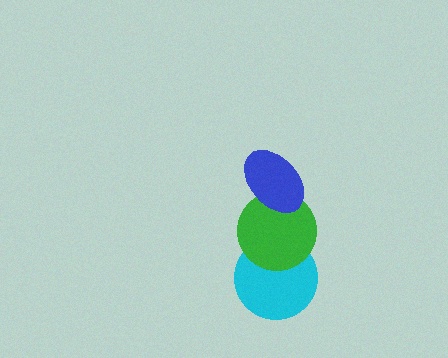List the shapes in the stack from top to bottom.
From top to bottom: the blue ellipse, the green circle, the cyan circle.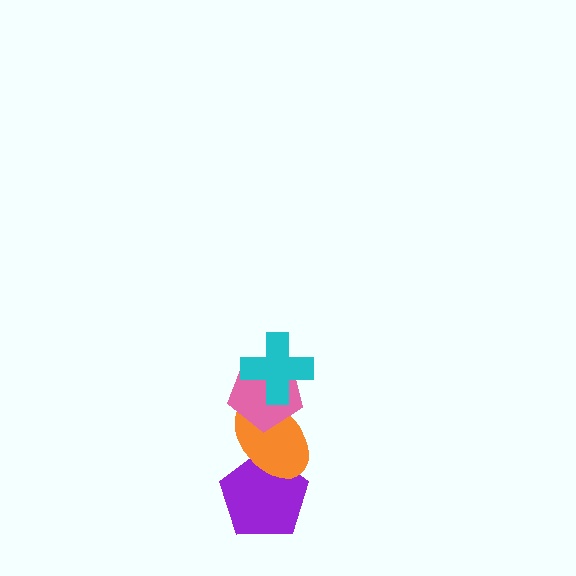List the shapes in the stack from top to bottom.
From top to bottom: the cyan cross, the pink pentagon, the orange ellipse, the purple pentagon.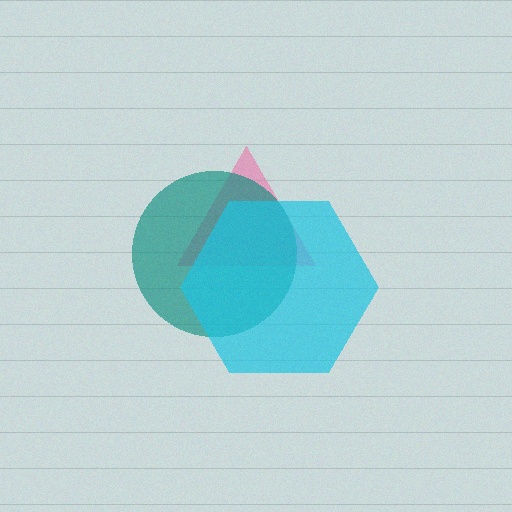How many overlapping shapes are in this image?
There are 3 overlapping shapes in the image.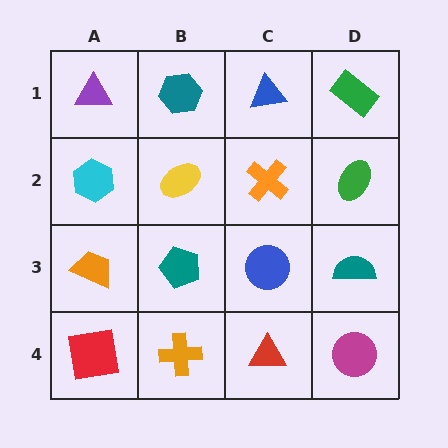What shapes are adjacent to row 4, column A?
An orange trapezoid (row 3, column A), an orange cross (row 4, column B).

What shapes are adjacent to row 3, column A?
A cyan hexagon (row 2, column A), a red square (row 4, column A), a teal pentagon (row 3, column B).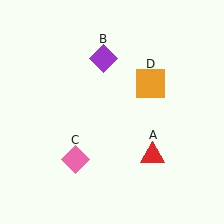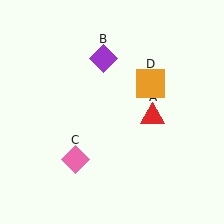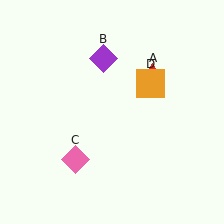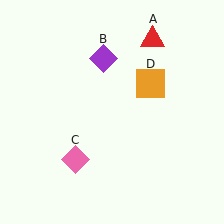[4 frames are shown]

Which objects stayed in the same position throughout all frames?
Purple diamond (object B) and pink diamond (object C) and orange square (object D) remained stationary.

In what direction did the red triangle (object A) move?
The red triangle (object A) moved up.